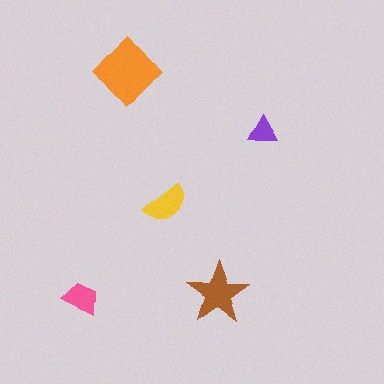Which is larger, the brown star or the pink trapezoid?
The brown star.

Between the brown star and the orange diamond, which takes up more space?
The orange diamond.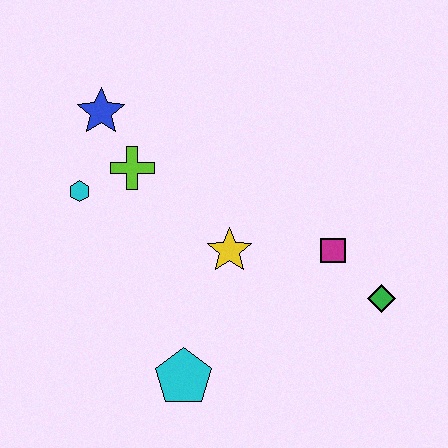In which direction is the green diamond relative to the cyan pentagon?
The green diamond is to the right of the cyan pentagon.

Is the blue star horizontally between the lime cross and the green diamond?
No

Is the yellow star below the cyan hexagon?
Yes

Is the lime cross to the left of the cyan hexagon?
No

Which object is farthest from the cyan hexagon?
The green diamond is farthest from the cyan hexagon.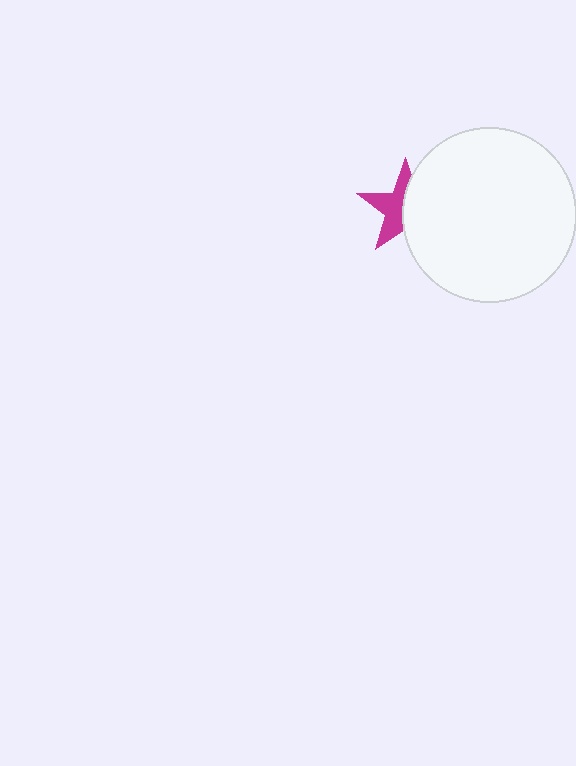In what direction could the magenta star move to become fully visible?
The magenta star could move left. That would shift it out from behind the white circle entirely.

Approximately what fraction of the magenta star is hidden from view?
Roughly 50% of the magenta star is hidden behind the white circle.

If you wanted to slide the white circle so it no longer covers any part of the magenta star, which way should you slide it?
Slide it right — that is the most direct way to separate the two shapes.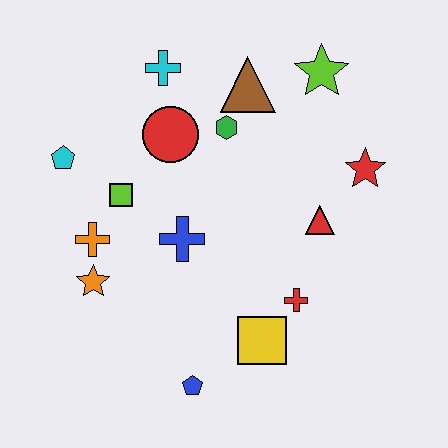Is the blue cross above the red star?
No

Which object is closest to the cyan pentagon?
The lime square is closest to the cyan pentagon.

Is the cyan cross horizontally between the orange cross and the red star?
Yes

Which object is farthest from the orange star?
The lime star is farthest from the orange star.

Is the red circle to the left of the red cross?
Yes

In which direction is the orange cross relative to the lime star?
The orange cross is to the left of the lime star.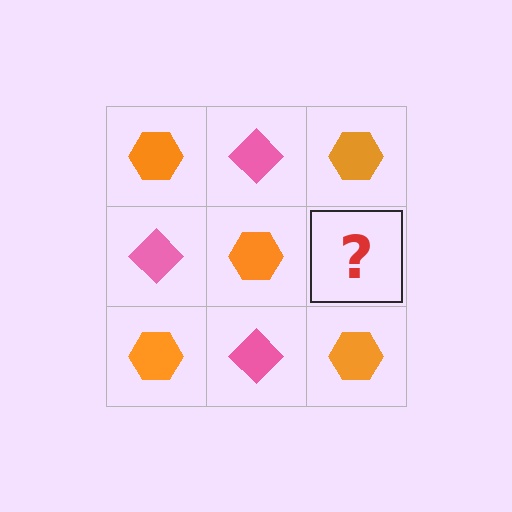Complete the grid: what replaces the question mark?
The question mark should be replaced with a pink diamond.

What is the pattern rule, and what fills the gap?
The rule is that it alternates orange hexagon and pink diamond in a checkerboard pattern. The gap should be filled with a pink diamond.